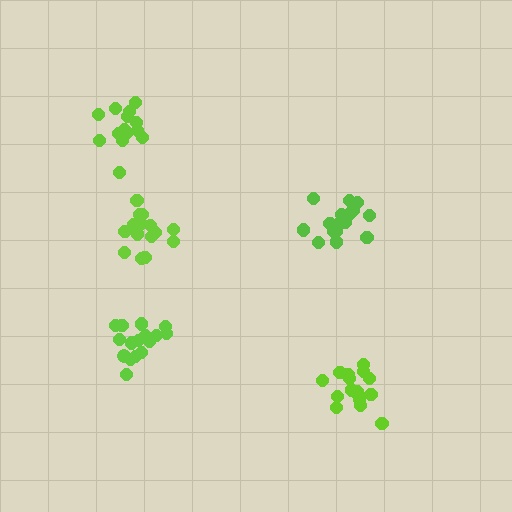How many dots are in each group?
Group 1: 18 dots, Group 2: 16 dots, Group 3: 15 dots, Group 4: 16 dots, Group 5: 14 dots (79 total).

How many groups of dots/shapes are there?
There are 5 groups.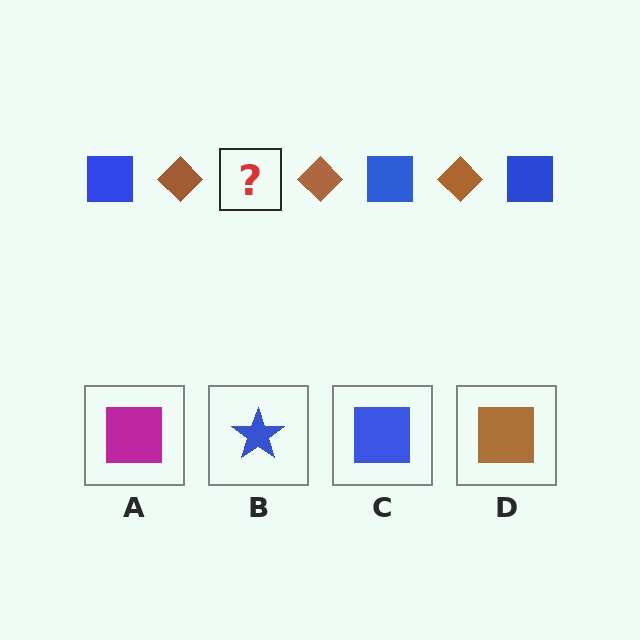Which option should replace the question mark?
Option C.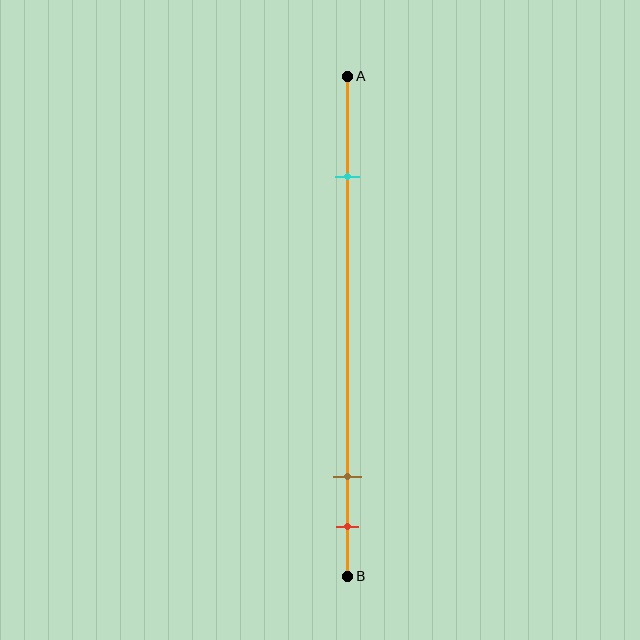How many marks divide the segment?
There are 3 marks dividing the segment.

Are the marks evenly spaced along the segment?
No, the marks are not evenly spaced.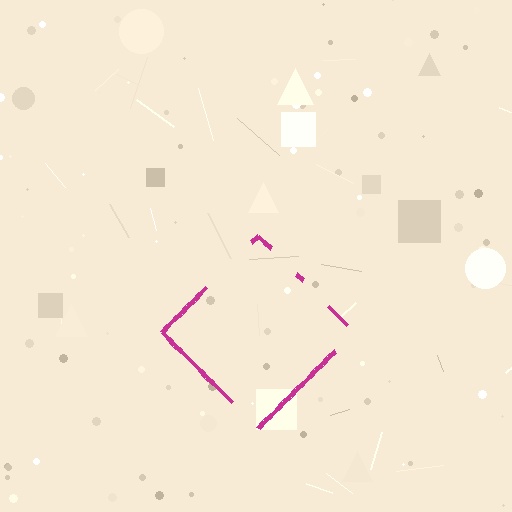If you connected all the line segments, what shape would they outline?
They would outline a diamond.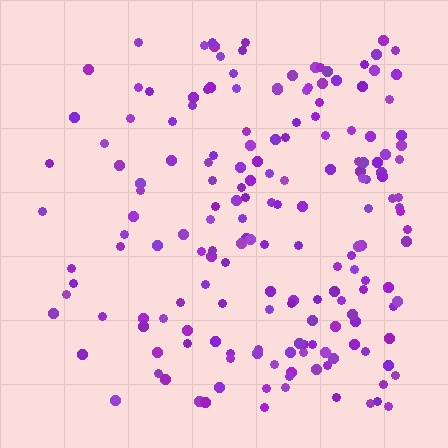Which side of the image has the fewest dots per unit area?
The left.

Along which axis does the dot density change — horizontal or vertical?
Horizontal.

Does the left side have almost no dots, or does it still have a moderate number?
Still a moderate number, just noticeably fewer than the right.